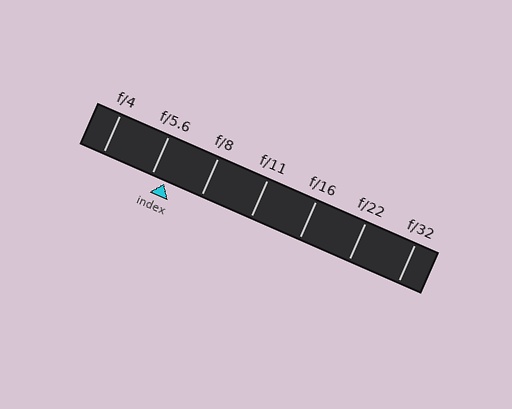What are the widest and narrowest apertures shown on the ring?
The widest aperture shown is f/4 and the narrowest is f/32.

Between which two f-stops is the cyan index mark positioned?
The index mark is between f/5.6 and f/8.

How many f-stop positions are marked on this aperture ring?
There are 7 f-stop positions marked.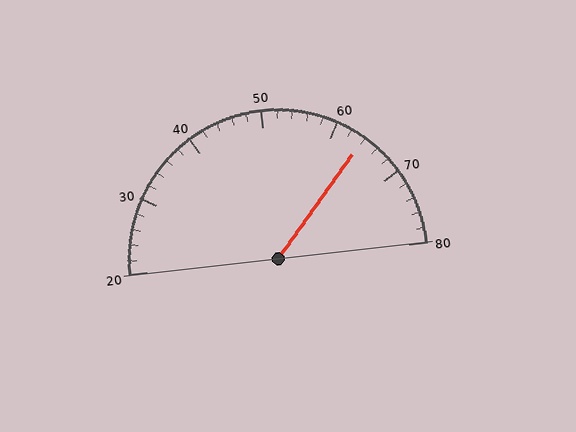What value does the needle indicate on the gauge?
The needle indicates approximately 64.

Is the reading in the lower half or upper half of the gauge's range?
The reading is in the upper half of the range (20 to 80).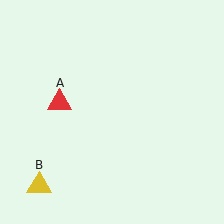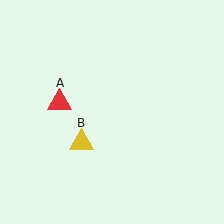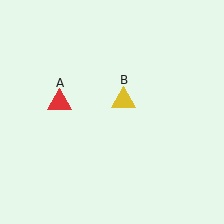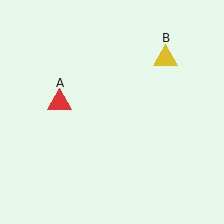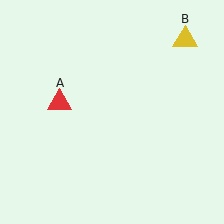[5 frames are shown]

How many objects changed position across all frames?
1 object changed position: yellow triangle (object B).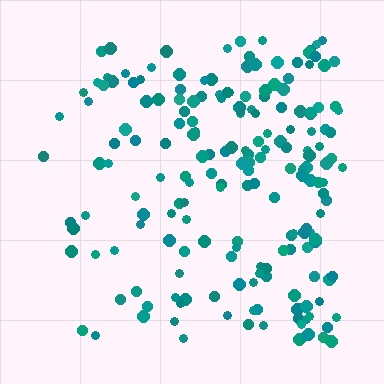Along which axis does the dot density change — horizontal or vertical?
Horizontal.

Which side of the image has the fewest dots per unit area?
The left.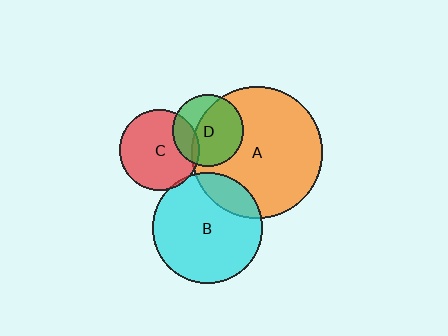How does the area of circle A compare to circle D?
Approximately 3.4 times.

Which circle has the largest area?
Circle A (orange).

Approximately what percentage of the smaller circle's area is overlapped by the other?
Approximately 65%.